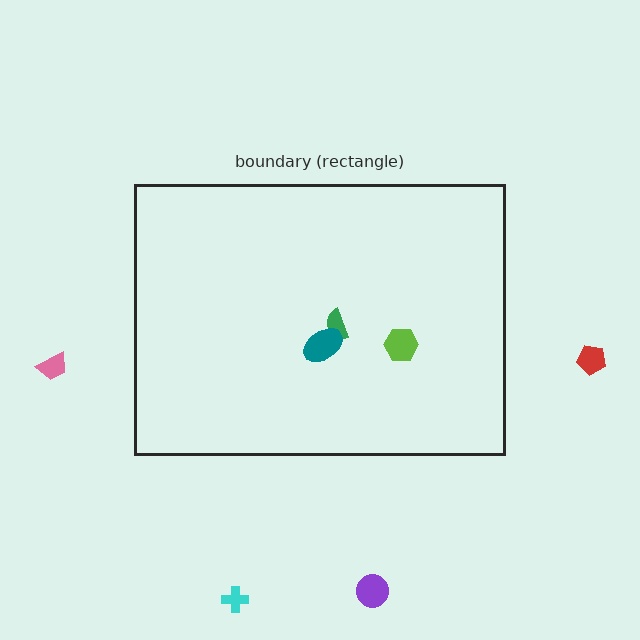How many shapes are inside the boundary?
3 inside, 4 outside.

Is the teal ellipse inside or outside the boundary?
Inside.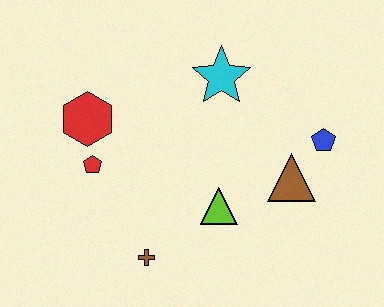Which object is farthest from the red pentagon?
The blue pentagon is farthest from the red pentagon.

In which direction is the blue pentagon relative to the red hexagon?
The blue pentagon is to the right of the red hexagon.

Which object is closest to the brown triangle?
The blue pentagon is closest to the brown triangle.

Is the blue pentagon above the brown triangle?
Yes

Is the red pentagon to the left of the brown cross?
Yes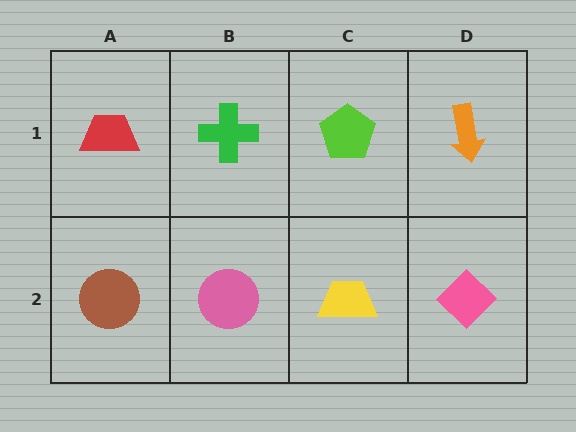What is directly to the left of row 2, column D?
A yellow trapezoid.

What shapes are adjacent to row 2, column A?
A red trapezoid (row 1, column A), a pink circle (row 2, column B).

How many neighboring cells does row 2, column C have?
3.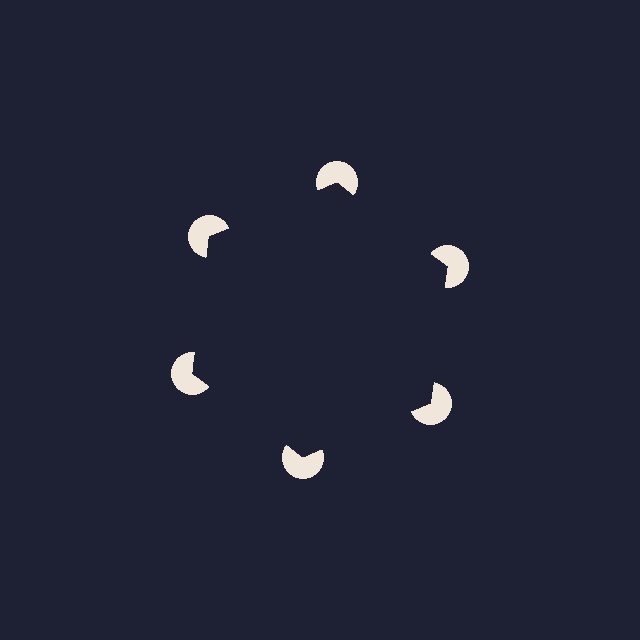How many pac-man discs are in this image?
There are 6 — one at each vertex of the illusory hexagon.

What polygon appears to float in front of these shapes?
An illusory hexagon — its edges are inferred from the aligned wedge cuts in the pac-man discs, not physically drawn.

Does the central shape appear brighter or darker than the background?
It typically appears slightly darker than the background, even though no actual brightness change is drawn.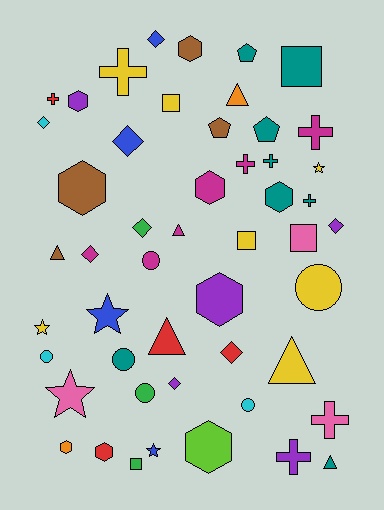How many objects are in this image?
There are 50 objects.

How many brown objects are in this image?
There are 4 brown objects.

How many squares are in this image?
There are 5 squares.